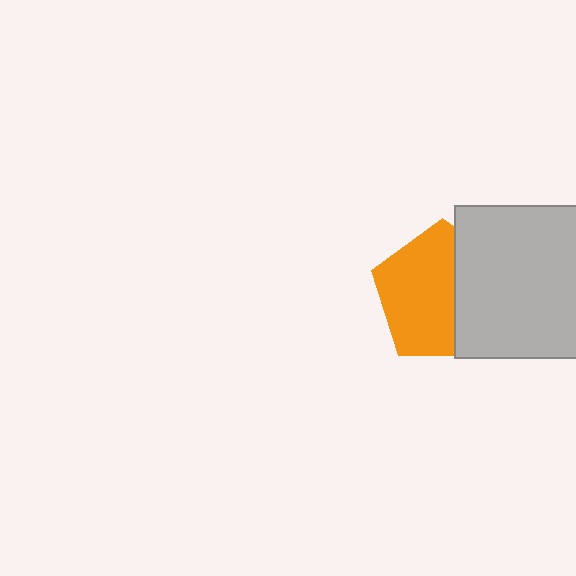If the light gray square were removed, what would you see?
You would see the complete orange pentagon.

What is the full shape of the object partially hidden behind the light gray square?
The partially hidden object is an orange pentagon.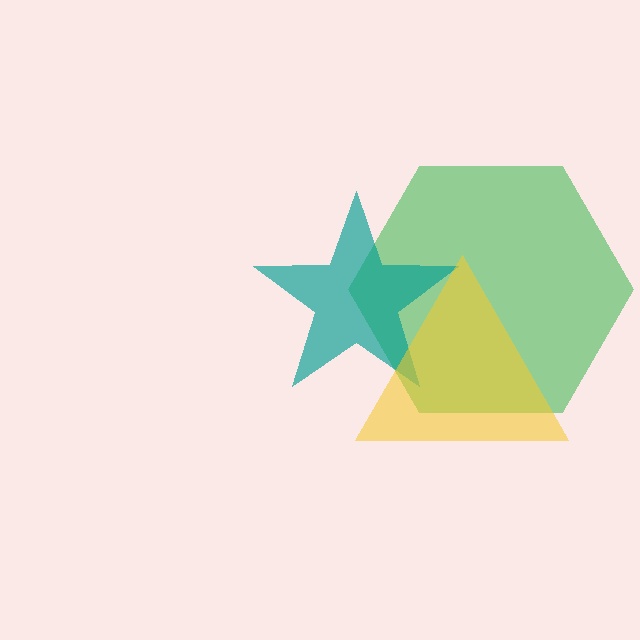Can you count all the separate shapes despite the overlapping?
Yes, there are 3 separate shapes.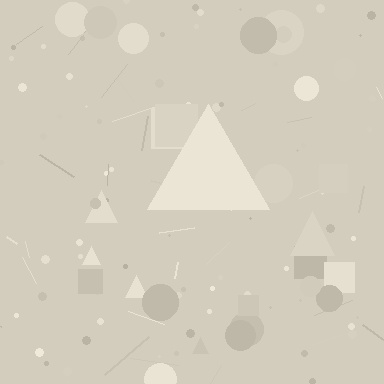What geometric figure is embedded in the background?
A triangle is embedded in the background.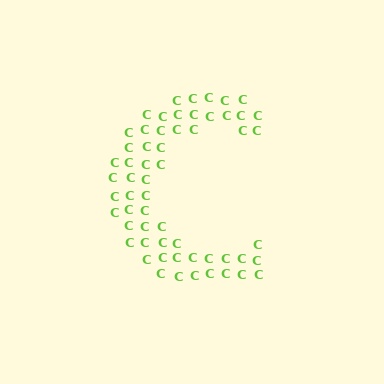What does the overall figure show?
The overall figure shows the letter C.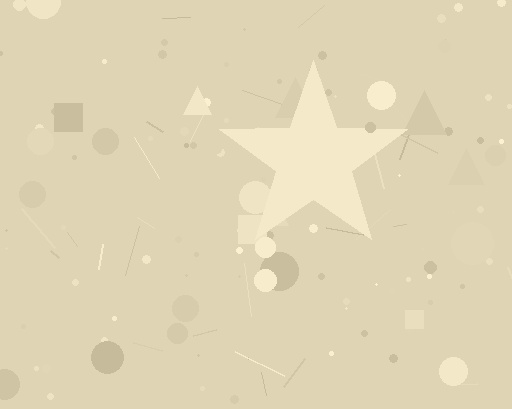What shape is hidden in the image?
A star is hidden in the image.